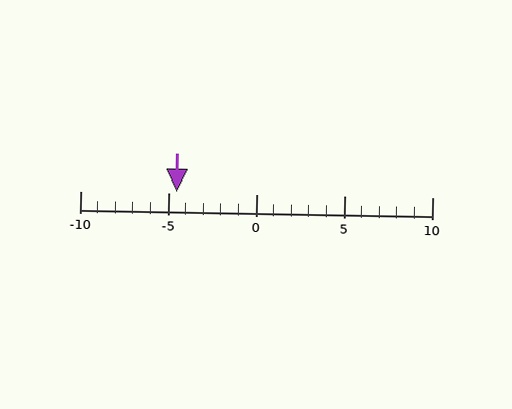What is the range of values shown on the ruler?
The ruler shows values from -10 to 10.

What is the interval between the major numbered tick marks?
The major tick marks are spaced 5 units apart.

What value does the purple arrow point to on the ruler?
The purple arrow points to approximately -4.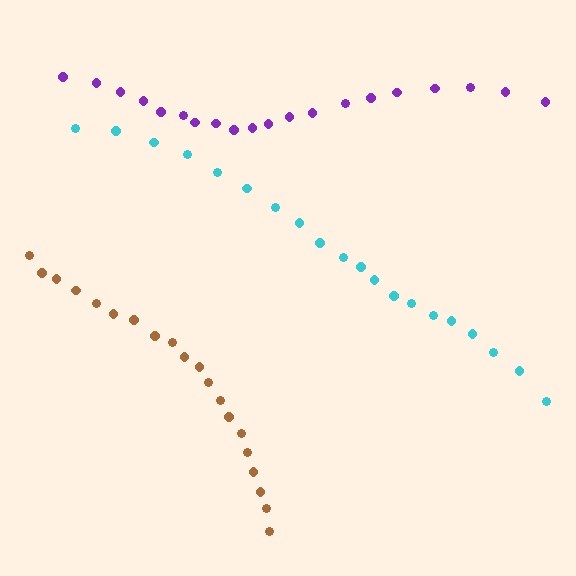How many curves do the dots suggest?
There are 3 distinct paths.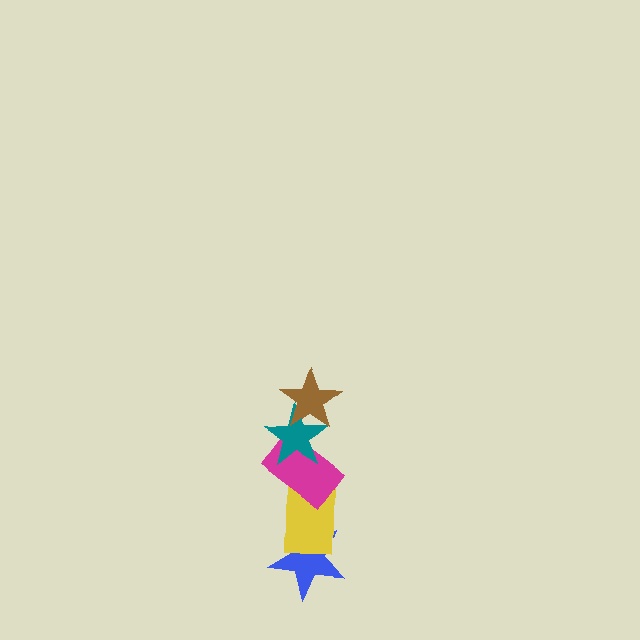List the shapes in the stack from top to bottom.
From top to bottom: the brown star, the teal star, the magenta rectangle, the yellow rectangle, the blue star.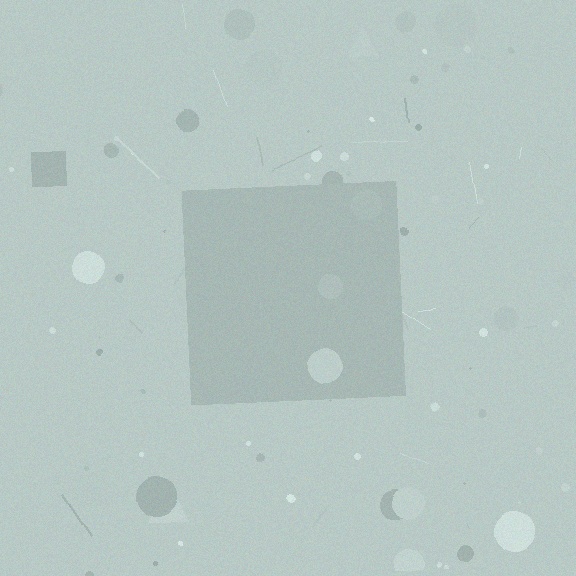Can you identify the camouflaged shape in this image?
The camouflaged shape is a square.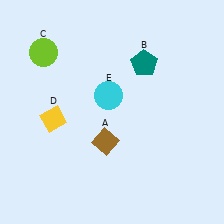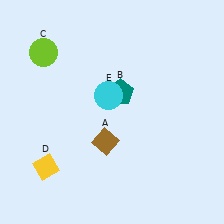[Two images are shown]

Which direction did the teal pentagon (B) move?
The teal pentagon (B) moved down.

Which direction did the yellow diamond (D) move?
The yellow diamond (D) moved down.